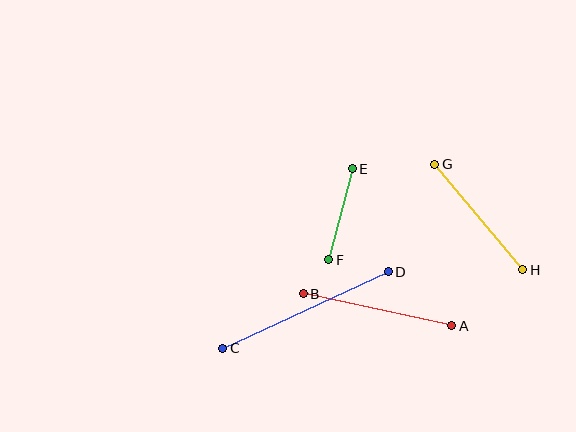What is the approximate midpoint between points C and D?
The midpoint is at approximately (306, 310) pixels.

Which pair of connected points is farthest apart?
Points C and D are farthest apart.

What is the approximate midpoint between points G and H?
The midpoint is at approximately (479, 217) pixels.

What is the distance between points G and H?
The distance is approximately 138 pixels.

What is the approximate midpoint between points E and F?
The midpoint is at approximately (341, 214) pixels.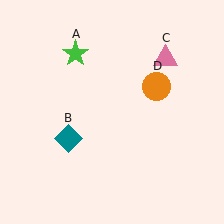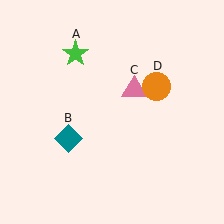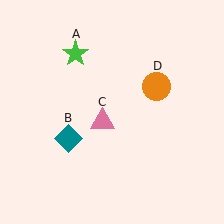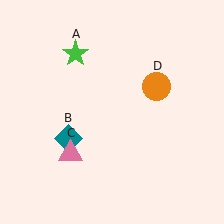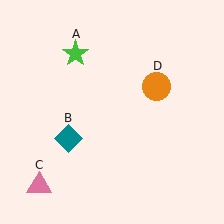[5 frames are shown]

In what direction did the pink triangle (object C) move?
The pink triangle (object C) moved down and to the left.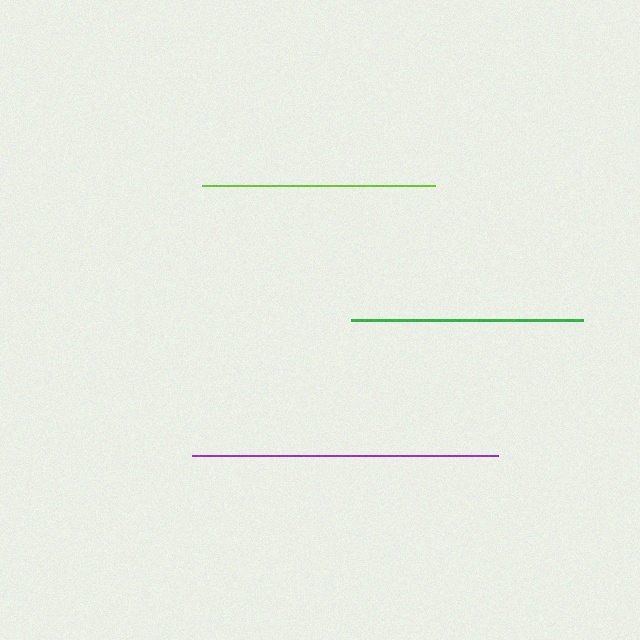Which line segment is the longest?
The purple line is the longest at approximately 306 pixels.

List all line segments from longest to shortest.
From longest to shortest: purple, lime, green.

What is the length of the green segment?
The green segment is approximately 232 pixels long.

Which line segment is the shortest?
The green line is the shortest at approximately 232 pixels.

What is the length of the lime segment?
The lime segment is approximately 232 pixels long.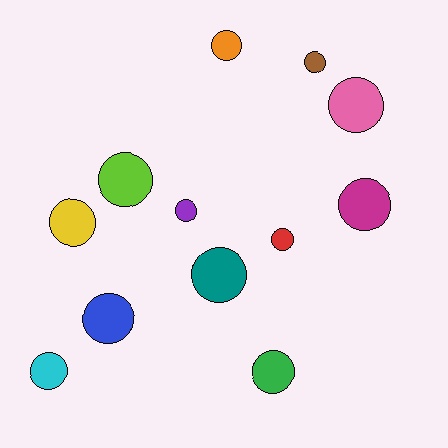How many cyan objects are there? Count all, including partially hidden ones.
There is 1 cyan object.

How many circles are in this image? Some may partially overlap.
There are 12 circles.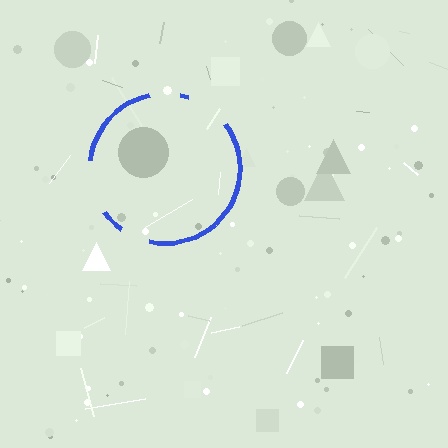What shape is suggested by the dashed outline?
The dashed outline suggests a circle.